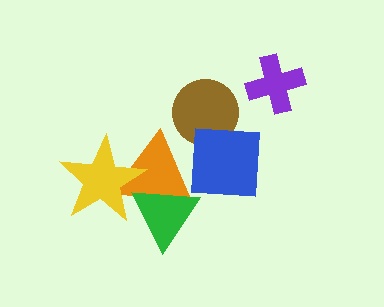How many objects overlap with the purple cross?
0 objects overlap with the purple cross.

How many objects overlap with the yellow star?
2 objects overlap with the yellow star.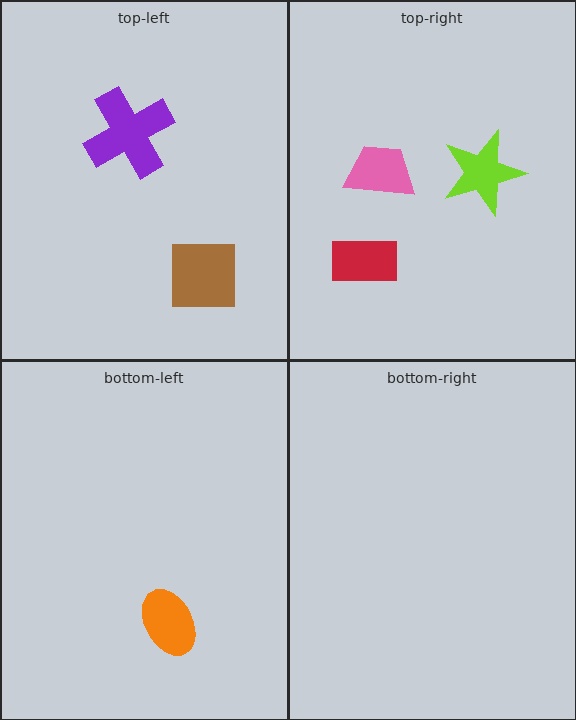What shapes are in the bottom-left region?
The orange ellipse.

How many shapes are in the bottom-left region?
1.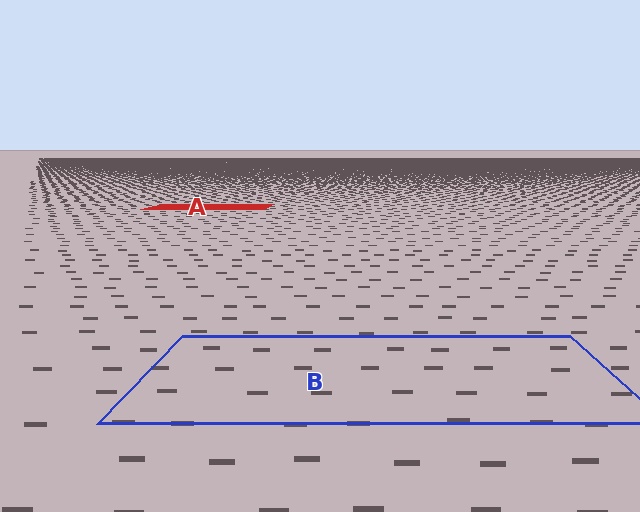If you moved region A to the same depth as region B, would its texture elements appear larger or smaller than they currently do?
They would appear larger. At a closer depth, the same texture elements are projected at a bigger on-screen size.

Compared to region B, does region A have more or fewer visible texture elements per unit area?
Region A has more texture elements per unit area — they are packed more densely because it is farther away.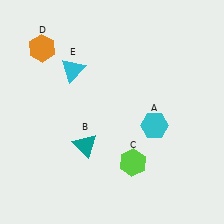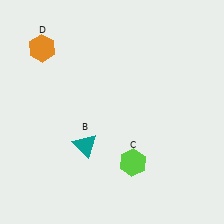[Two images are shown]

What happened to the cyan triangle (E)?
The cyan triangle (E) was removed in Image 2. It was in the top-left area of Image 1.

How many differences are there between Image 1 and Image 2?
There are 2 differences between the two images.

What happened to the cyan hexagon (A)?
The cyan hexagon (A) was removed in Image 2. It was in the bottom-right area of Image 1.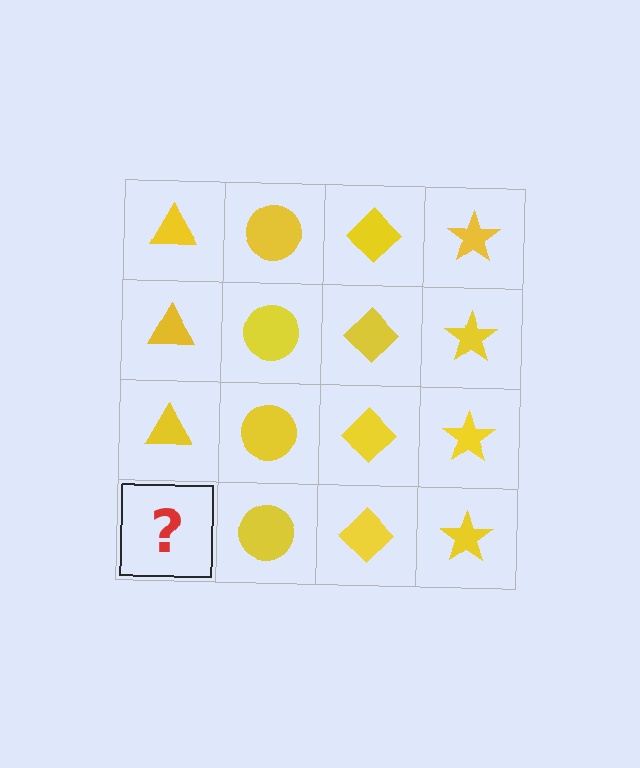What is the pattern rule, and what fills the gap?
The rule is that each column has a consistent shape. The gap should be filled with a yellow triangle.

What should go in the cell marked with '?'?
The missing cell should contain a yellow triangle.